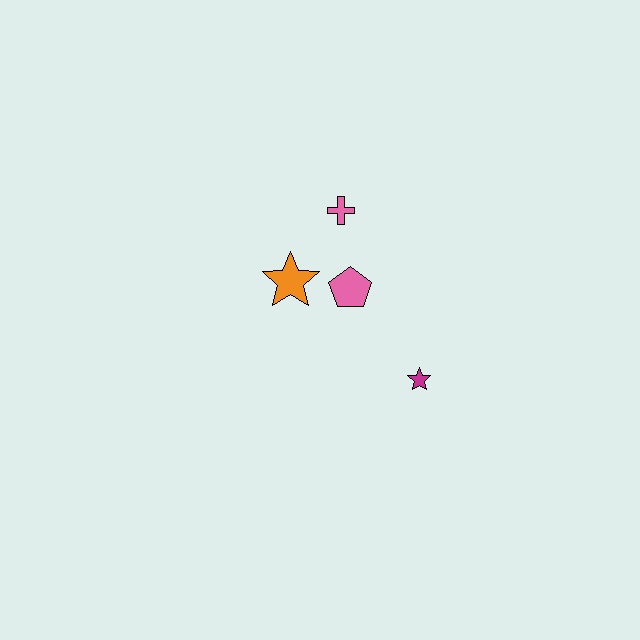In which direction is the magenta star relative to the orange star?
The magenta star is to the right of the orange star.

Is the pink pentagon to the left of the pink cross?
No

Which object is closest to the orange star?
The pink pentagon is closest to the orange star.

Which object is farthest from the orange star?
The magenta star is farthest from the orange star.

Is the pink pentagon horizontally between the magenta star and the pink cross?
Yes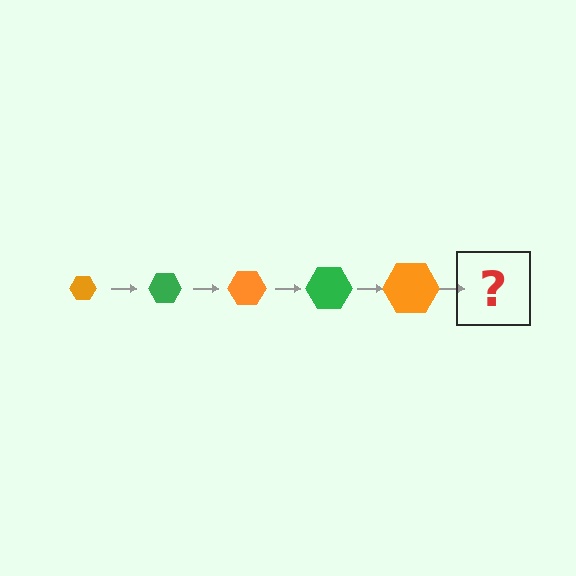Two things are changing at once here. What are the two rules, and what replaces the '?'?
The two rules are that the hexagon grows larger each step and the color cycles through orange and green. The '?' should be a green hexagon, larger than the previous one.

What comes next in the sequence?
The next element should be a green hexagon, larger than the previous one.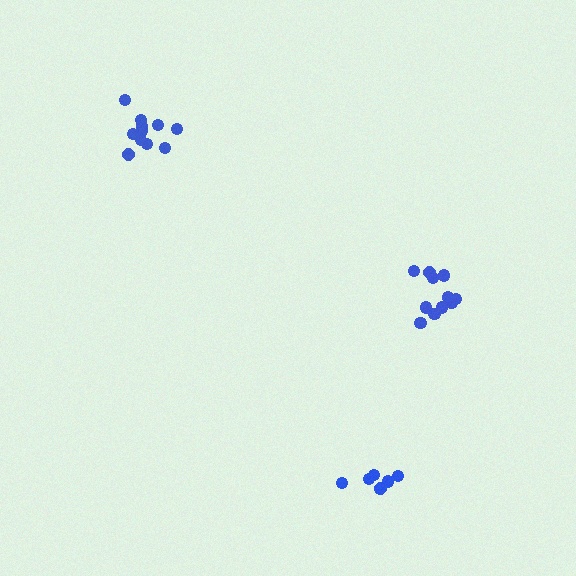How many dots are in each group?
Group 1: 11 dots, Group 2: 11 dots, Group 3: 7 dots (29 total).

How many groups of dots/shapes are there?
There are 3 groups.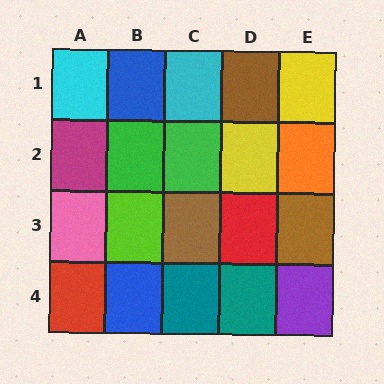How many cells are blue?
2 cells are blue.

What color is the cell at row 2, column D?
Yellow.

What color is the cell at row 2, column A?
Magenta.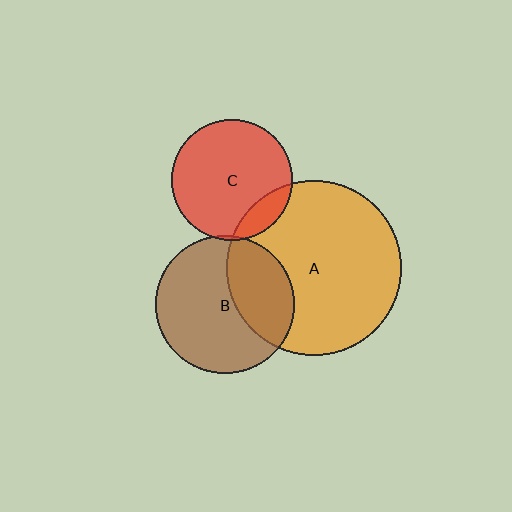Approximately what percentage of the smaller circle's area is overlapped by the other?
Approximately 5%.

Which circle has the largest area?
Circle A (orange).